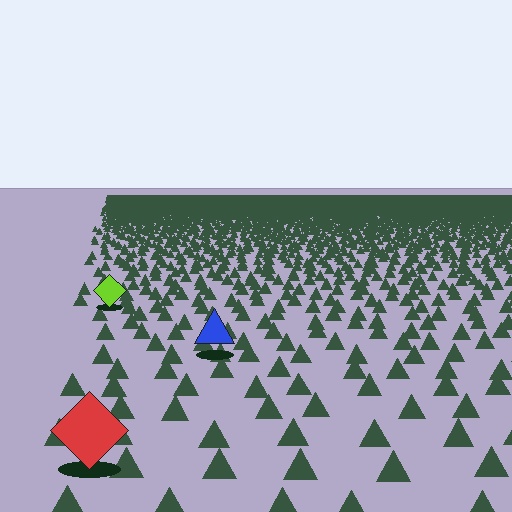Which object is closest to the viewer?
The red diamond is closest. The texture marks near it are larger and more spread out.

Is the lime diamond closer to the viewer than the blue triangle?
No. The blue triangle is closer — you can tell from the texture gradient: the ground texture is coarser near it.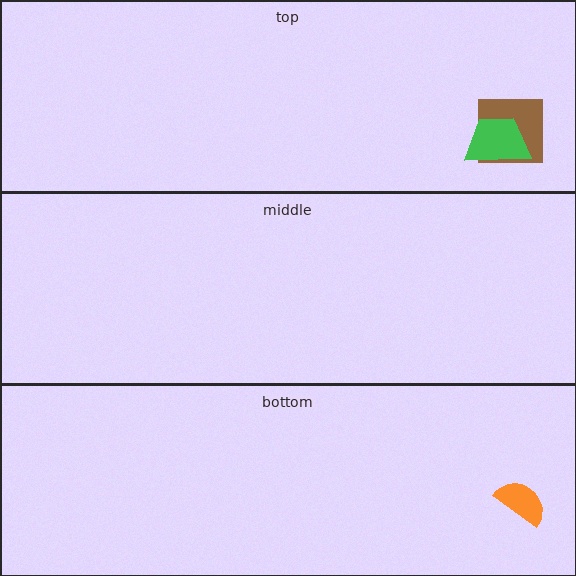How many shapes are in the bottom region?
1.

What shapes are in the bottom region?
The orange semicircle.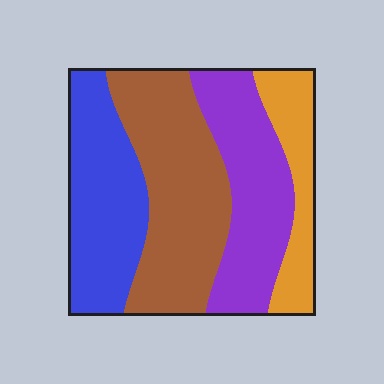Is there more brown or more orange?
Brown.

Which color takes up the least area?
Orange, at roughly 15%.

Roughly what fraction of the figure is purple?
Purple covers about 25% of the figure.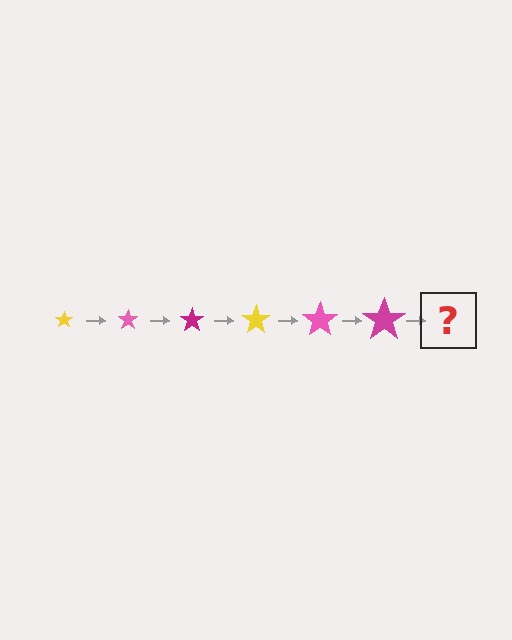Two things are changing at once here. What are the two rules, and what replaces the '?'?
The two rules are that the star grows larger each step and the color cycles through yellow, pink, and magenta. The '?' should be a yellow star, larger than the previous one.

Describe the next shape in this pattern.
It should be a yellow star, larger than the previous one.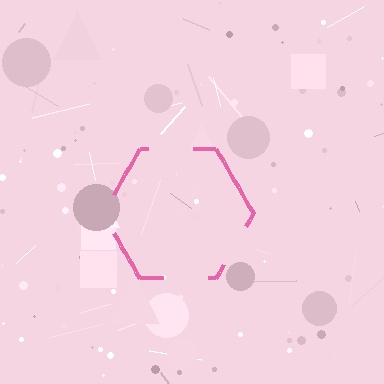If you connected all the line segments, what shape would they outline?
They would outline a hexagon.